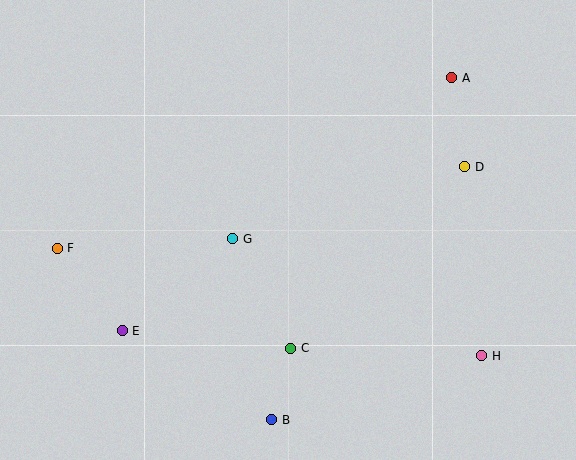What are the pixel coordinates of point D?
Point D is at (465, 167).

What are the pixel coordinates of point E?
Point E is at (122, 331).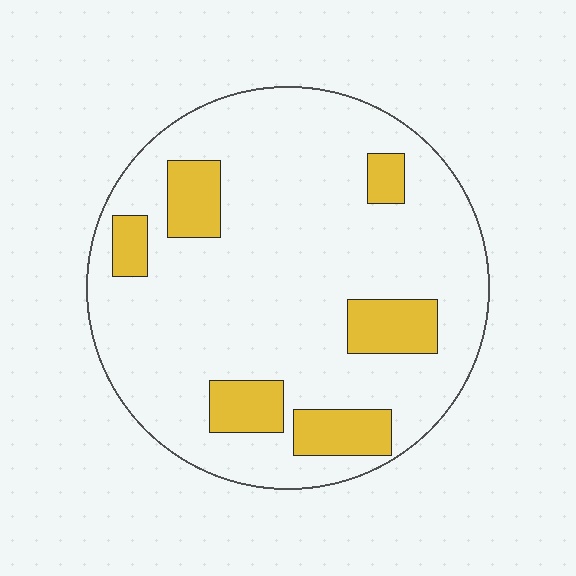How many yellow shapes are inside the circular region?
6.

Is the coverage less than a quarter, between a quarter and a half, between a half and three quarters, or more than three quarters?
Less than a quarter.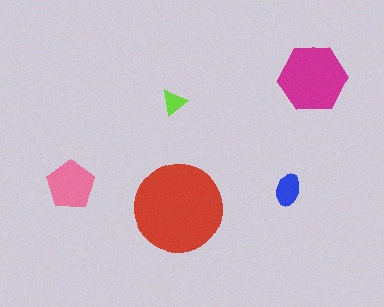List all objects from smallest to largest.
The lime triangle, the blue ellipse, the pink pentagon, the magenta hexagon, the red circle.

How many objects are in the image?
There are 5 objects in the image.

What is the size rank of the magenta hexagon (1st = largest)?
2nd.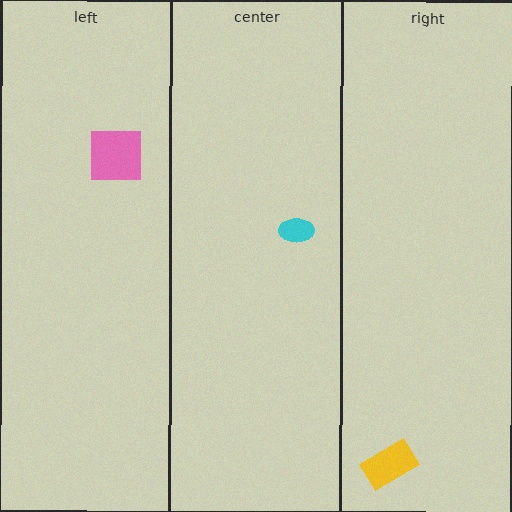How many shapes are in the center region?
1.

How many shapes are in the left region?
1.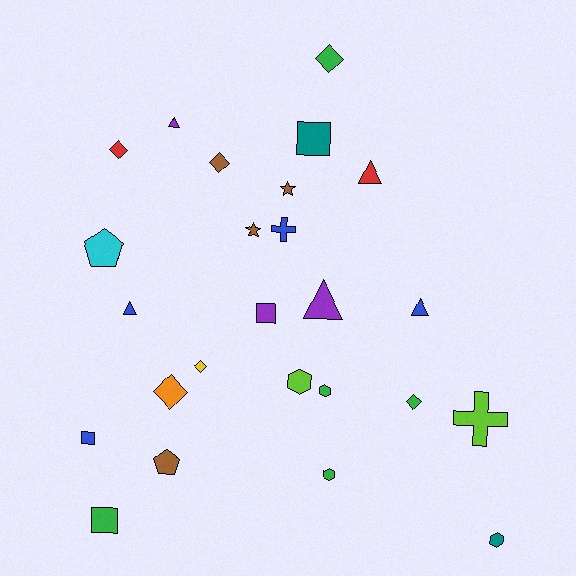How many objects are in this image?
There are 25 objects.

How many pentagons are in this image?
There are 2 pentagons.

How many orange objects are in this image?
There is 1 orange object.